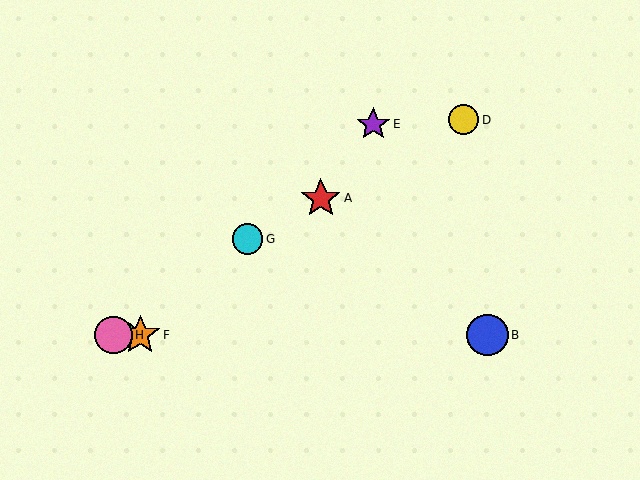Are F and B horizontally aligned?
Yes, both are at y≈335.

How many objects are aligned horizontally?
4 objects (B, C, F, H) are aligned horizontally.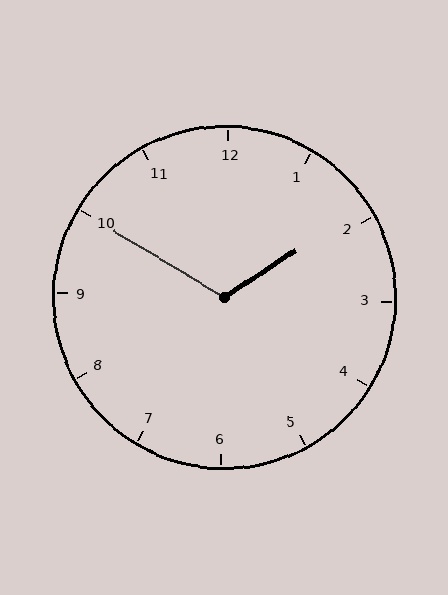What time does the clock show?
1:50.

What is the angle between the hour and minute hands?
Approximately 115 degrees.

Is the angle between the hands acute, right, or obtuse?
It is obtuse.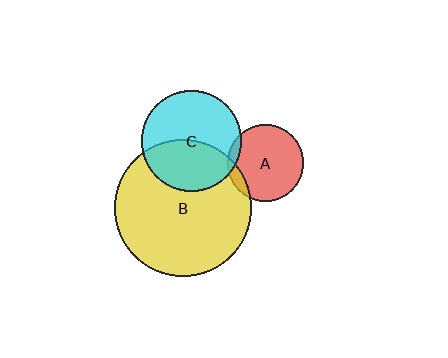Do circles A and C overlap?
Yes.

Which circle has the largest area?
Circle B (yellow).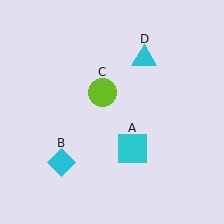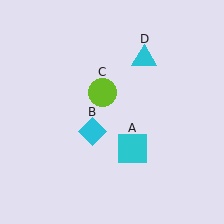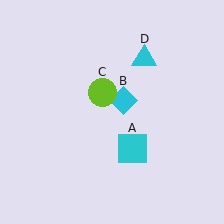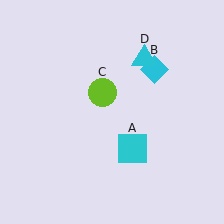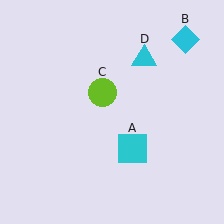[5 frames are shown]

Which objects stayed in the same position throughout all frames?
Cyan square (object A) and lime circle (object C) and cyan triangle (object D) remained stationary.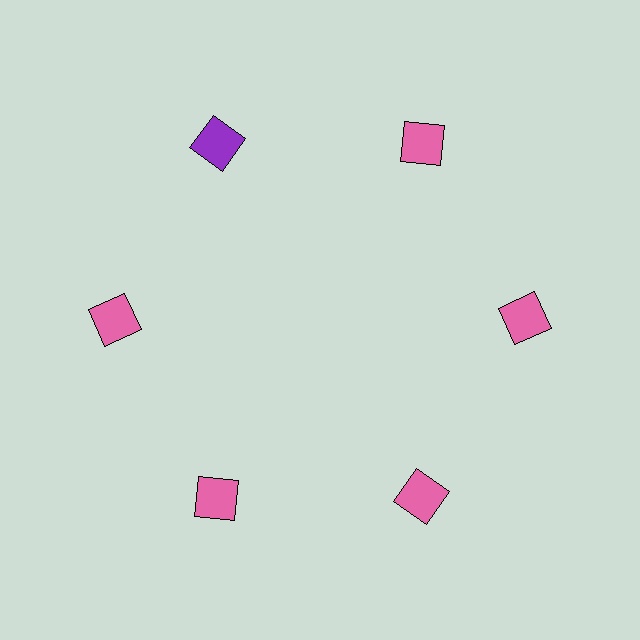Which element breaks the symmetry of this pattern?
The purple square at roughly the 11 o'clock position breaks the symmetry. All other shapes are pink squares.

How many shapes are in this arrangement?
There are 6 shapes arranged in a ring pattern.